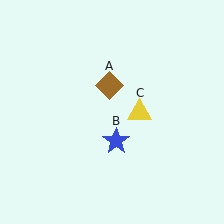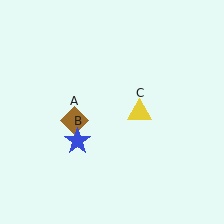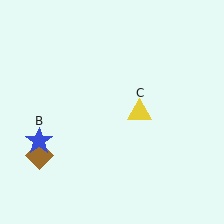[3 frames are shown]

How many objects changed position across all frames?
2 objects changed position: brown diamond (object A), blue star (object B).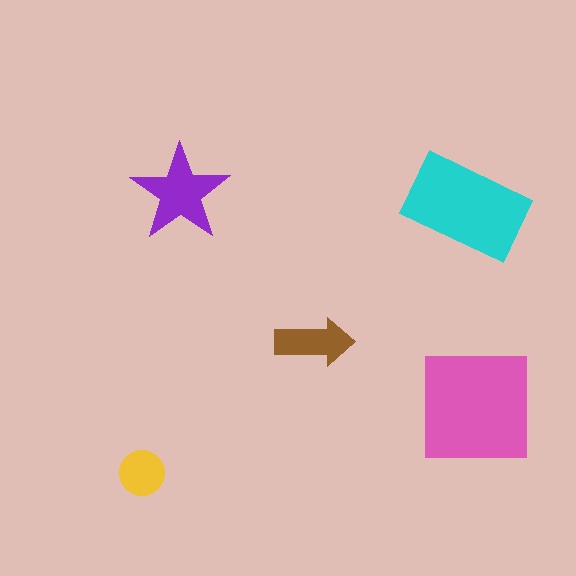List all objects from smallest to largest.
The yellow circle, the brown arrow, the purple star, the cyan rectangle, the pink square.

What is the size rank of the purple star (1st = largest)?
3rd.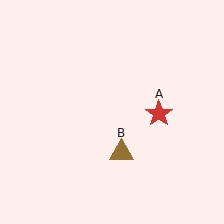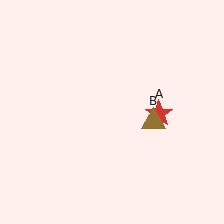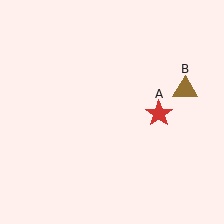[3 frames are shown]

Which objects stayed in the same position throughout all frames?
Red star (object A) remained stationary.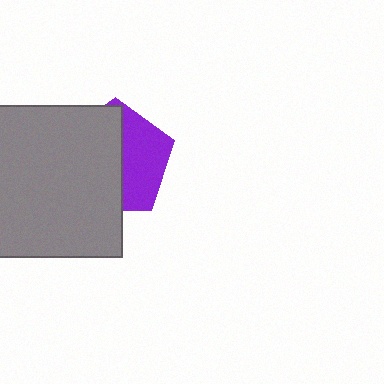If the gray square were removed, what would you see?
You would see the complete purple pentagon.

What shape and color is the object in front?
The object in front is a gray square.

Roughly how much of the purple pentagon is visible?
A small part of it is visible (roughly 41%).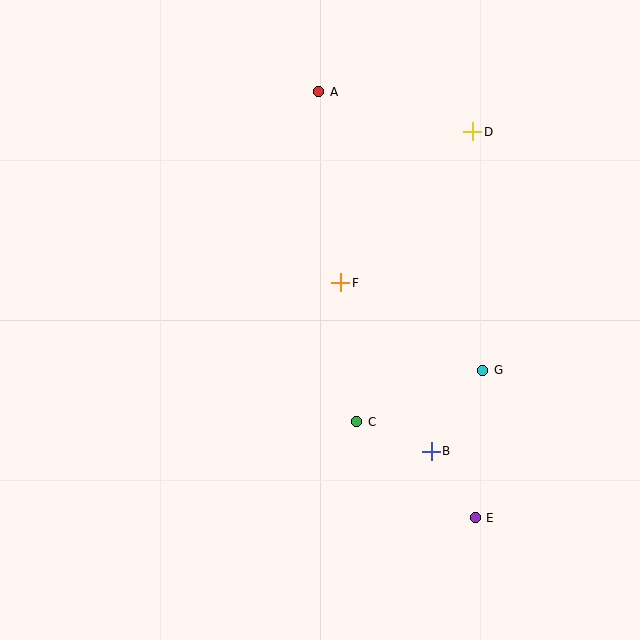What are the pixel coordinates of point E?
Point E is at (475, 518).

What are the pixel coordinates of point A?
Point A is at (319, 92).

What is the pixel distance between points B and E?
The distance between B and E is 80 pixels.